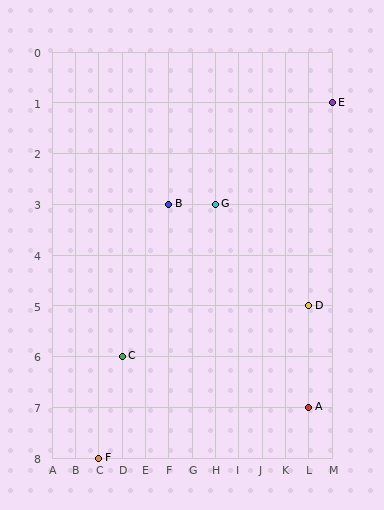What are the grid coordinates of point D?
Point D is at grid coordinates (L, 5).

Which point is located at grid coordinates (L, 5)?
Point D is at (L, 5).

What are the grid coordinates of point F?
Point F is at grid coordinates (C, 8).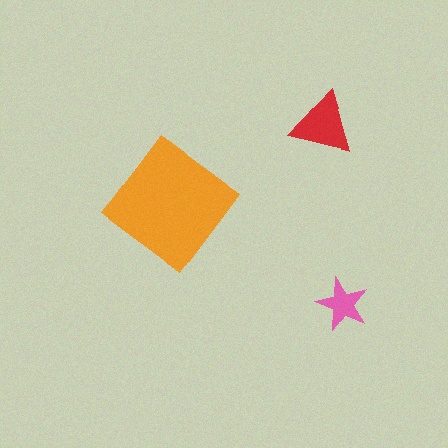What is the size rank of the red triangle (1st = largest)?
2nd.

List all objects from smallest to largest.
The pink star, the red triangle, the orange diamond.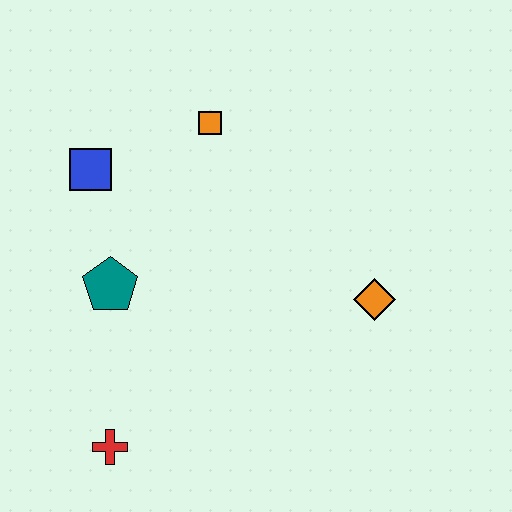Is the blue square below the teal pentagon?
No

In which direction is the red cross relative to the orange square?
The red cross is below the orange square.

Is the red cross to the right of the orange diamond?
No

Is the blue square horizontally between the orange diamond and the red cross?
No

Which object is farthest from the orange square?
The red cross is farthest from the orange square.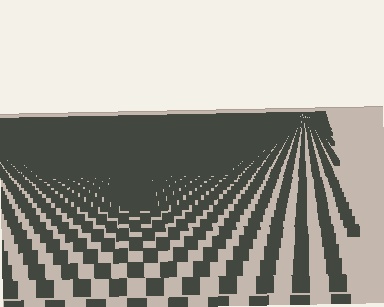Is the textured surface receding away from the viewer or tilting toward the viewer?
The surface is receding away from the viewer. Texture elements get smaller and denser toward the top.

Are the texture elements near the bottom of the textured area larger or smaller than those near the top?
Larger. Near the bottom, elements are closer to the viewer and appear at a bigger on-screen size.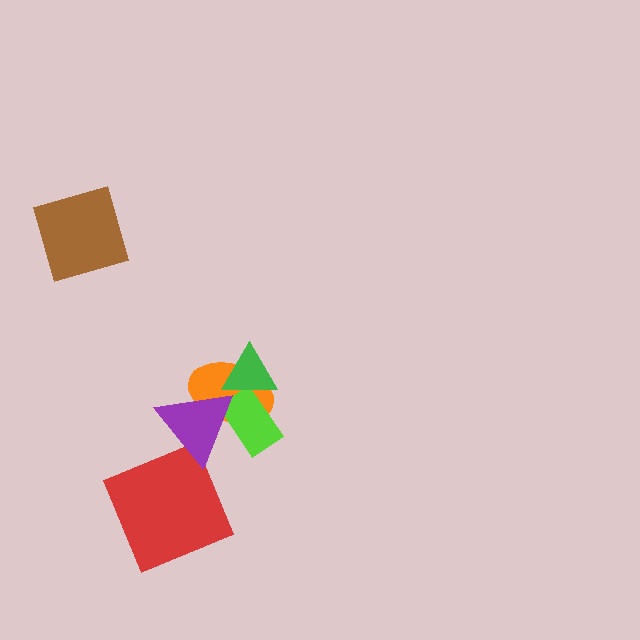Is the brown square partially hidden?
No, no other shape covers it.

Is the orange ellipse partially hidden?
Yes, it is partially covered by another shape.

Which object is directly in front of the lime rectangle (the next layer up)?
The purple triangle is directly in front of the lime rectangle.